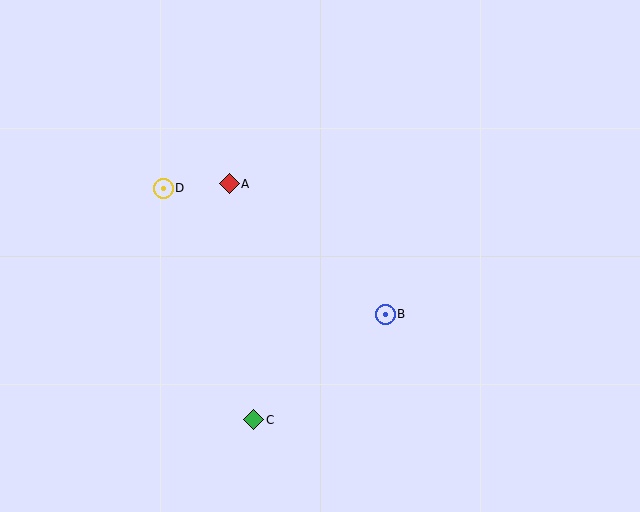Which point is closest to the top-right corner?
Point B is closest to the top-right corner.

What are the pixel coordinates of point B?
Point B is at (385, 314).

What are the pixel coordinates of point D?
Point D is at (163, 188).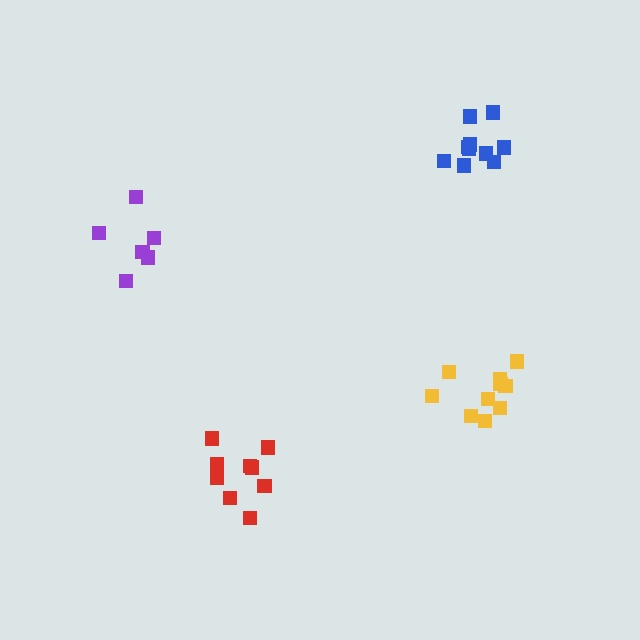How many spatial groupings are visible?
There are 4 spatial groupings.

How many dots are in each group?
Group 1: 10 dots, Group 2: 6 dots, Group 3: 9 dots, Group 4: 10 dots (35 total).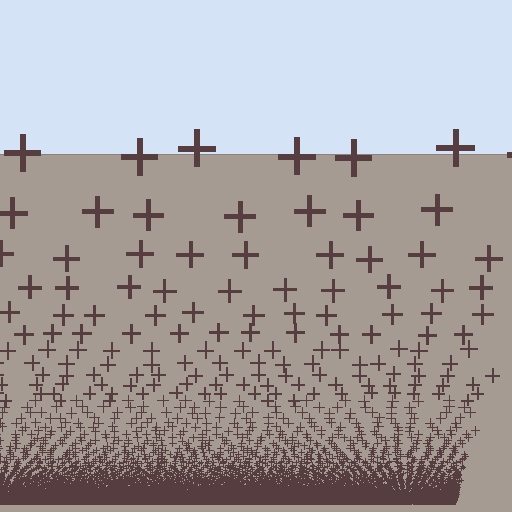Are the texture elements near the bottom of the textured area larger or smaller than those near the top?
Smaller. The gradient is inverted — elements near the bottom are smaller and denser.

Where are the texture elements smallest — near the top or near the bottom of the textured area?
Near the bottom.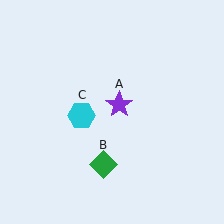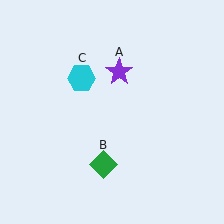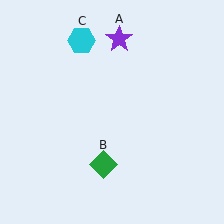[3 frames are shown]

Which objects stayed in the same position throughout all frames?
Green diamond (object B) remained stationary.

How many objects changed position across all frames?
2 objects changed position: purple star (object A), cyan hexagon (object C).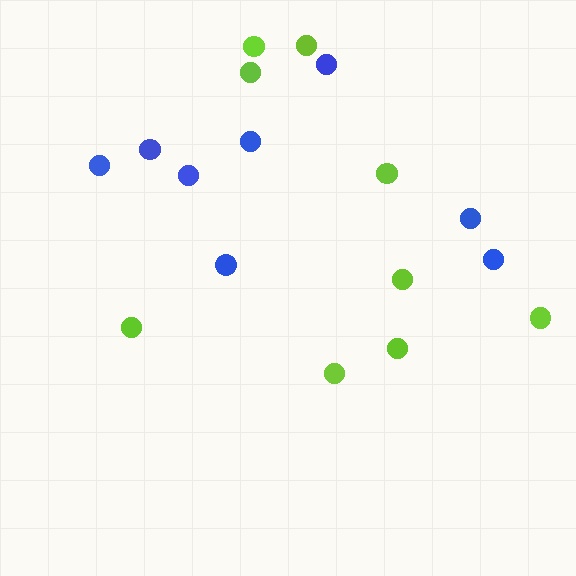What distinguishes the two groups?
There are 2 groups: one group of blue circles (8) and one group of lime circles (9).